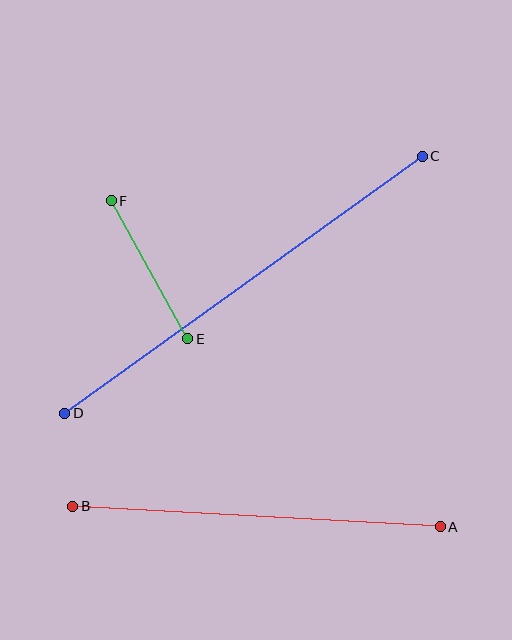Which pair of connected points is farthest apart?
Points C and D are farthest apart.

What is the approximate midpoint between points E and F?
The midpoint is at approximately (150, 270) pixels.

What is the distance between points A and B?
The distance is approximately 368 pixels.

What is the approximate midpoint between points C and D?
The midpoint is at approximately (243, 285) pixels.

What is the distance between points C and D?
The distance is approximately 440 pixels.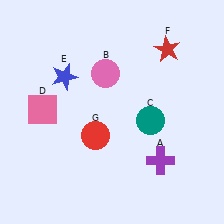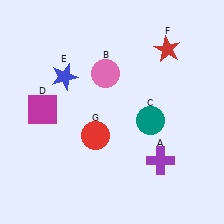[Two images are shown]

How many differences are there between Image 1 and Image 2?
There is 1 difference between the two images.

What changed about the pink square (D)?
In Image 1, D is pink. In Image 2, it changed to magenta.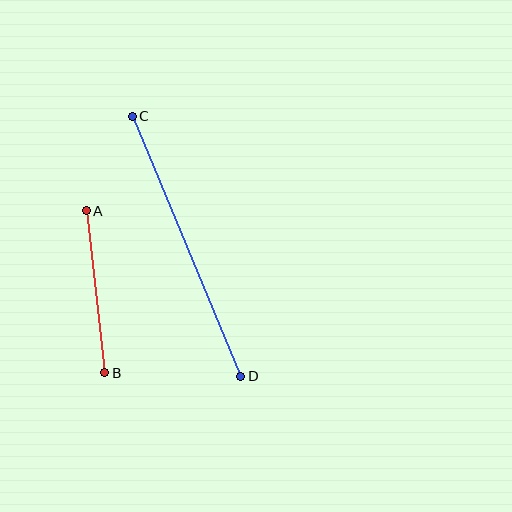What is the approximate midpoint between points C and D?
The midpoint is at approximately (186, 246) pixels.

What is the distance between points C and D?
The distance is approximately 282 pixels.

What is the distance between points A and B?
The distance is approximately 163 pixels.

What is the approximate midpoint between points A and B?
The midpoint is at approximately (96, 292) pixels.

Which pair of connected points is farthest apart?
Points C and D are farthest apart.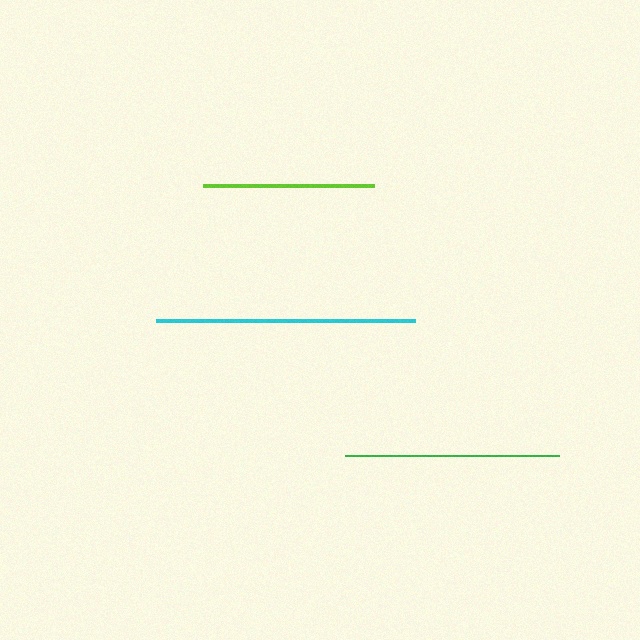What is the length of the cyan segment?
The cyan segment is approximately 259 pixels long.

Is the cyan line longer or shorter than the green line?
The cyan line is longer than the green line.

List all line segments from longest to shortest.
From longest to shortest: cyan, green, lime.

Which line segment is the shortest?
The lime line is the shortest at approximately 172 pixels.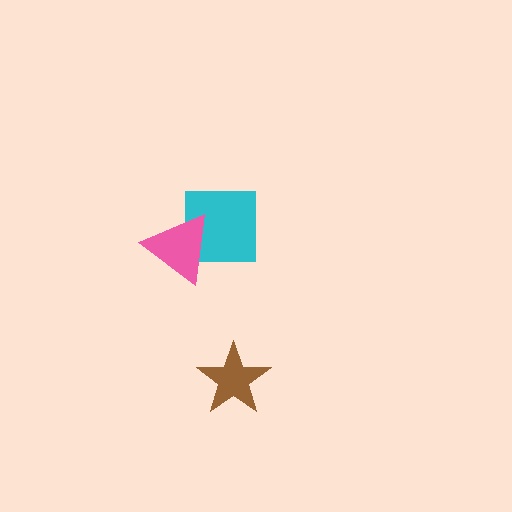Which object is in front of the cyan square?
The pink triangle is in front of the cyan square.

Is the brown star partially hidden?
No, no other shape covers it.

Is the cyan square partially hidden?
Yes, it is partially covered by another shape.